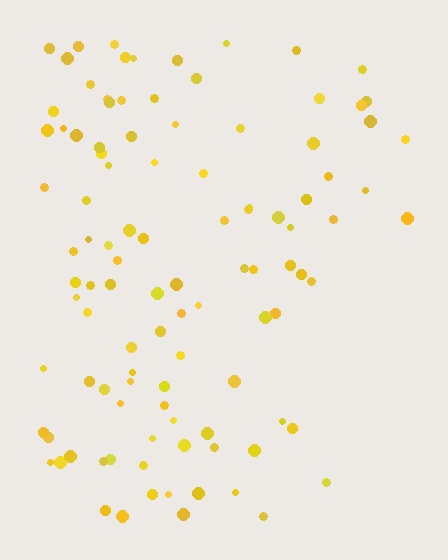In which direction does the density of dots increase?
From right to left, with the left side densest.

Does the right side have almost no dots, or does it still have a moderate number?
Still a moderate number, just noticeably fewer than the left.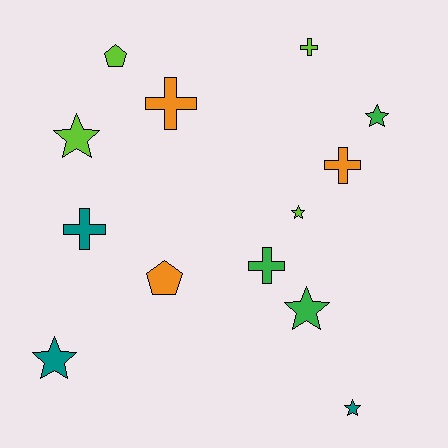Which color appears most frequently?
Lime, with 4 objects.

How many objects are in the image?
There are 13 objects.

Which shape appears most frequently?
Star, with 6 objects.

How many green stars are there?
There are 2 green stars.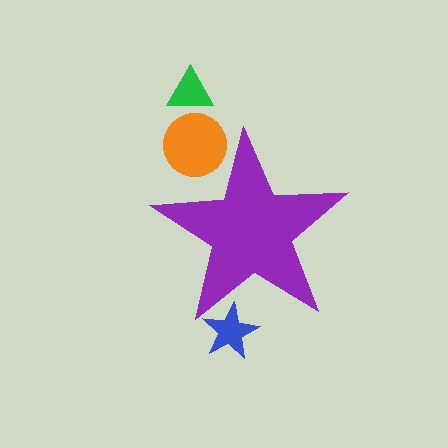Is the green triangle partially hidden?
No, the green triangle is fully visible.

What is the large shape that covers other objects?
A purple star.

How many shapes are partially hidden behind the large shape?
2 shapes are partially hidden.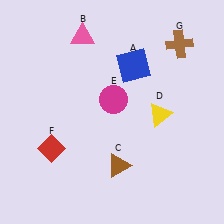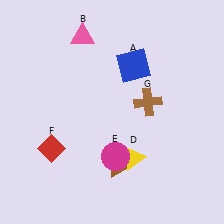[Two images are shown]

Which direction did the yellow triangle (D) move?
The yellow triangle (D) moved down.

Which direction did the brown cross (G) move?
The brown cross (G) moved down.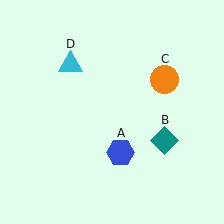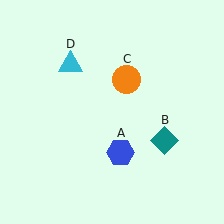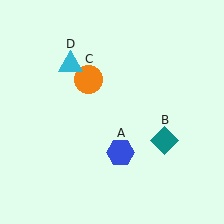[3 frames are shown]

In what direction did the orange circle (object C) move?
The orange circle (object C) moved left.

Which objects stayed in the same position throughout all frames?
Blue hexagon (object A) and teal diamond (object B) and cyan triangle (object D) remained stationary.